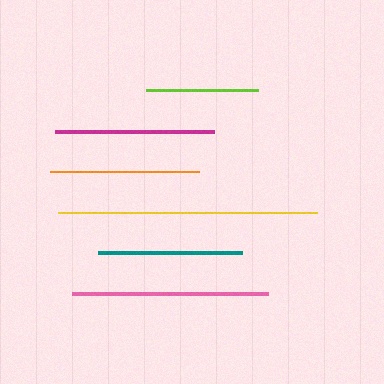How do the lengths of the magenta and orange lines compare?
The magenta and orange lines are approximately the same length.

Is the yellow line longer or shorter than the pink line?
The yellow line is longer than the pink line.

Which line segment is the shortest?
The lime line is the shortest at approximately 112 pixels.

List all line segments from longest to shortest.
From longest to shortest: yellow, pink, magenta, orange, teal, lime.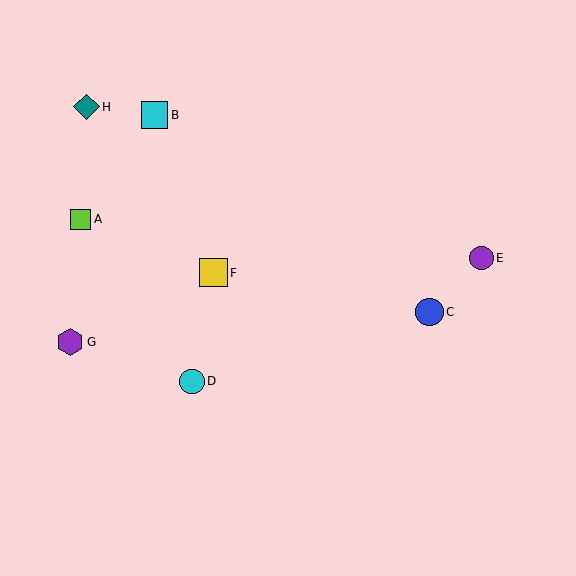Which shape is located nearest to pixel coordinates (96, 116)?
The teal diamond (labeled H) at (87, 107) is nearest to that location.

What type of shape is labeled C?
Shape C is a blue circle.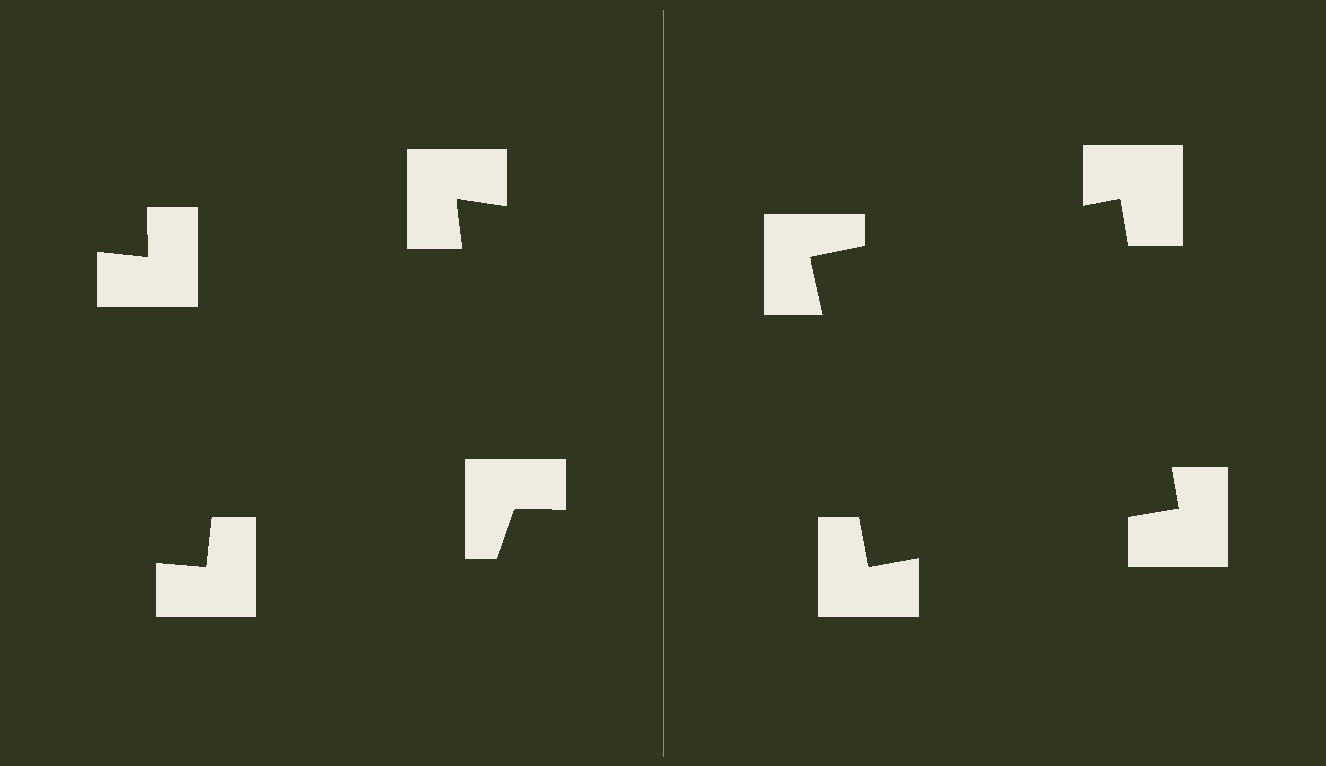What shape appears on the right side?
An illusory square.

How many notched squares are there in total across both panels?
8 — 4 on each side.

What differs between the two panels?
The notched squares are positioned identically on both sides; only the wedge orientations differ. On the right they align to a square; on the left they are misaligned.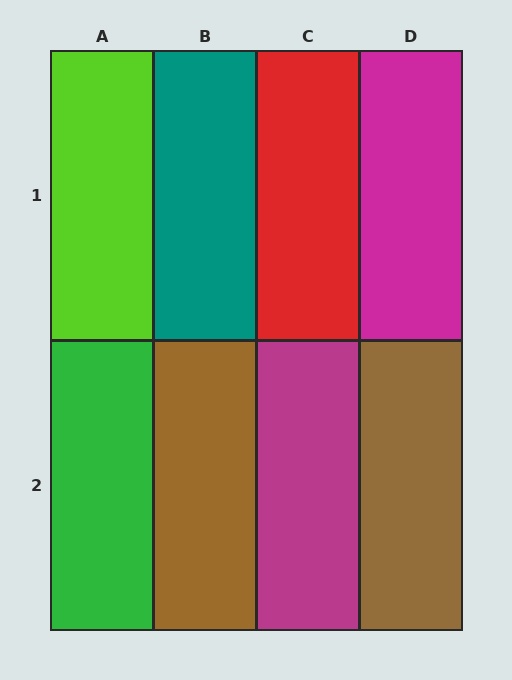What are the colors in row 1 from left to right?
Lime, teal, red, magenta.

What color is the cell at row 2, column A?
Green.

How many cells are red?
1 cell is red.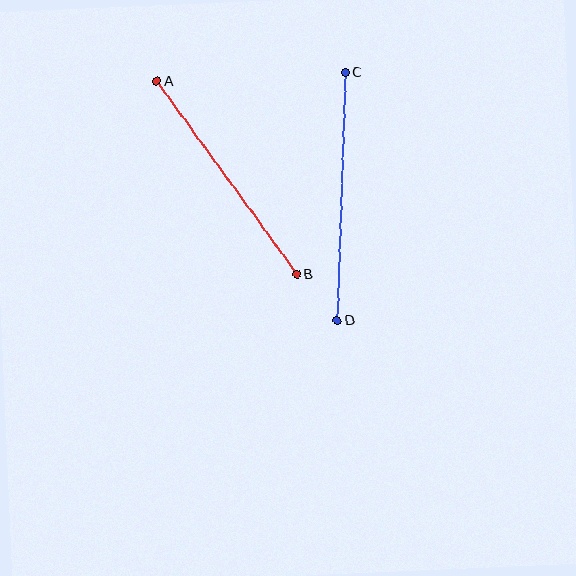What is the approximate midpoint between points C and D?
The midpoint is at approximately (341, 197) pixels.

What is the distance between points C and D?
The distance is approximately 248 pixels.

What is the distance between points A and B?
The distance is approximately 239 pixels.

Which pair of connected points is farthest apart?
Points C and D are farthest apart.